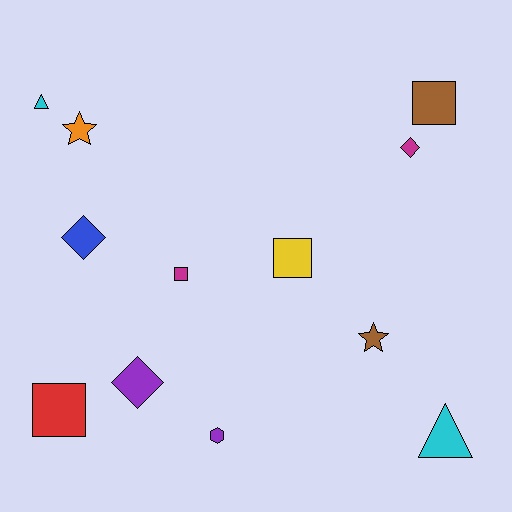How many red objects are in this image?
There is 1 red object.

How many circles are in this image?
There are no circles.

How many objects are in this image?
There are 12 objects.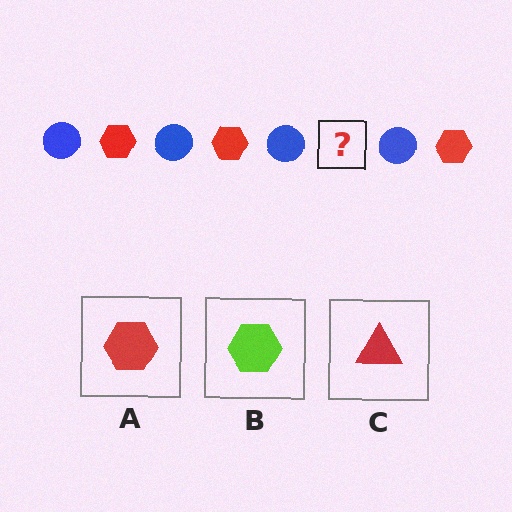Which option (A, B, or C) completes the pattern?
A.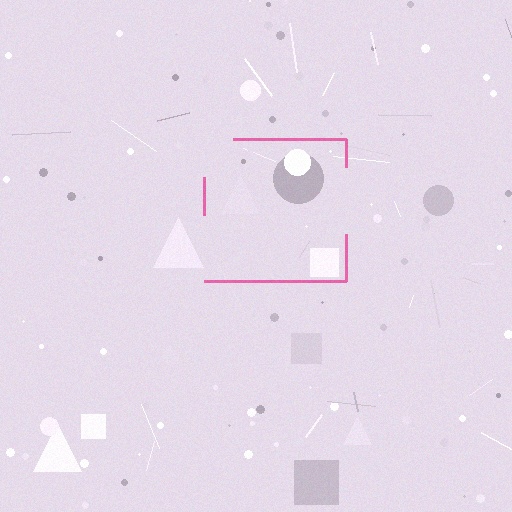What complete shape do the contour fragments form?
The contour fragments form a square.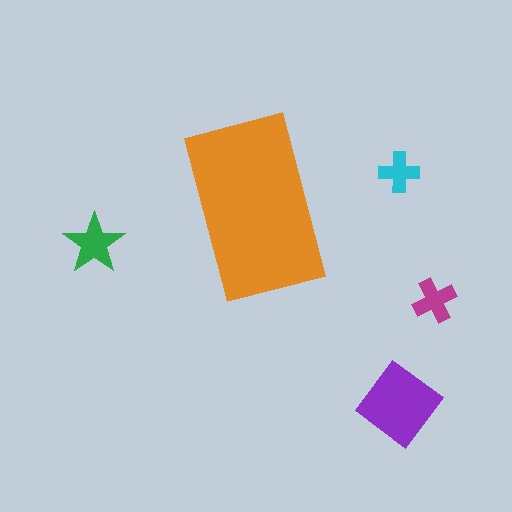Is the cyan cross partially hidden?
No, the cyan cross is fully visible.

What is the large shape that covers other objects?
An orange rectangle.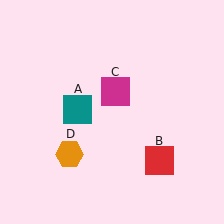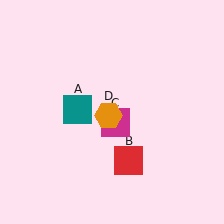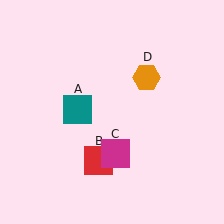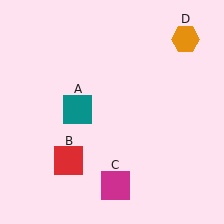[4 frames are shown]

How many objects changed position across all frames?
3 objects changed position: red square (object B), magenta square (object C), orange hexagon (object D).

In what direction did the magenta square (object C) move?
The magenta square (object C) moved down.